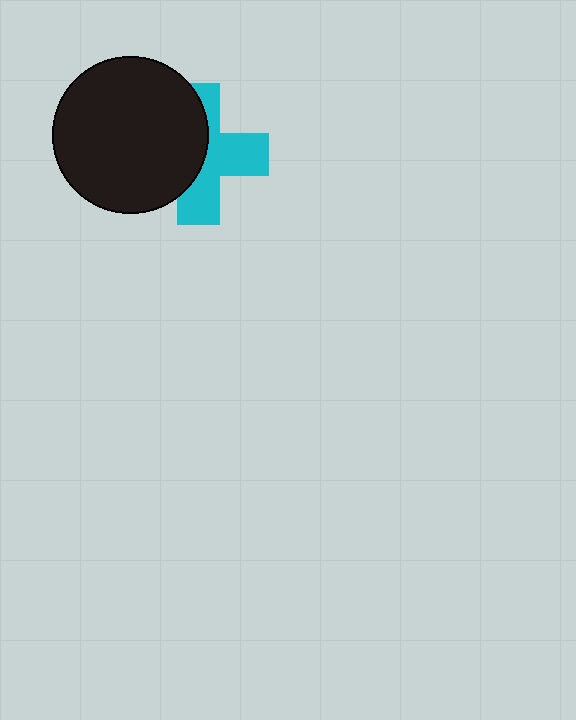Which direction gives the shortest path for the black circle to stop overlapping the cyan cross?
Moving left gives the shortest separation.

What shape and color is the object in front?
The object in front is a black circle.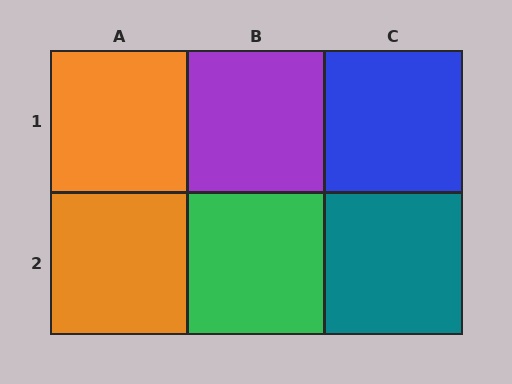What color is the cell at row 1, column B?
Purple.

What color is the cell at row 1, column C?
Blue.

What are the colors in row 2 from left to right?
Orange, green, teal.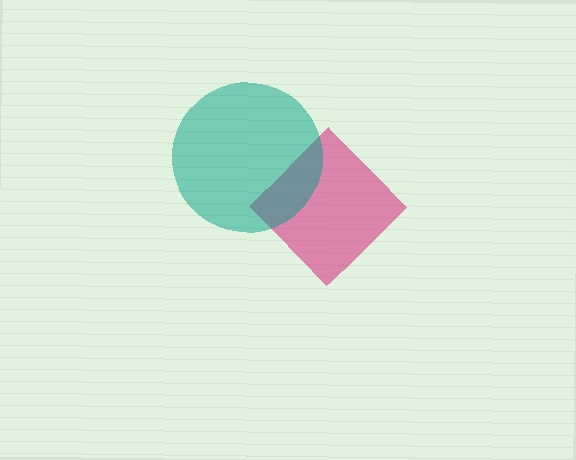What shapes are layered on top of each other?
The layered shapes are: a magenta diamond, a teal circle.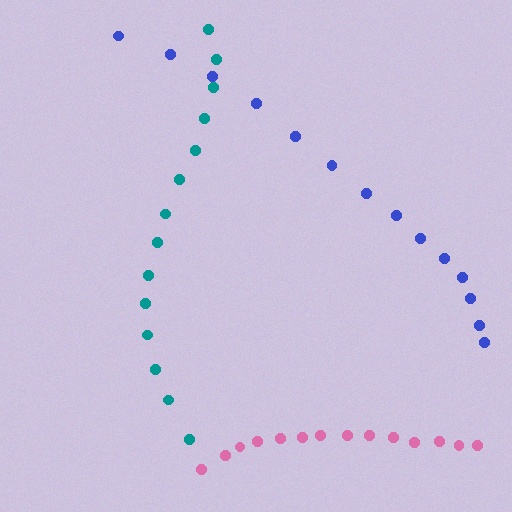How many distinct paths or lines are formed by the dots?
There are 3 distinct paths.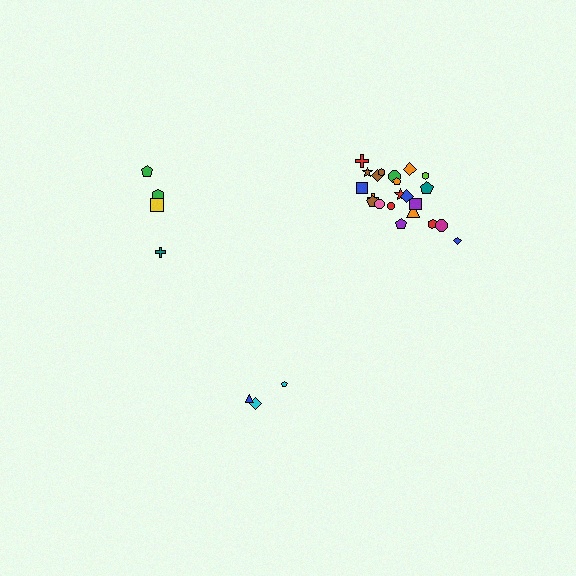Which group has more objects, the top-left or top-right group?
The top-right group.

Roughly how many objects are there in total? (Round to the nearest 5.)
Roughly 30 objects in total.